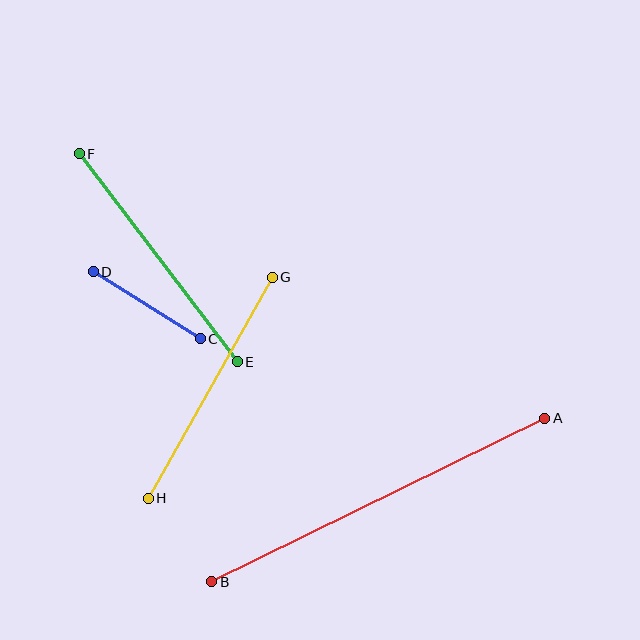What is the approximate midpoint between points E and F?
The midpoint is at approximately (158, 258) pixels.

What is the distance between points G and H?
The distance is approximately 254 pixels.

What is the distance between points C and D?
The distance is approximately 127 pixels.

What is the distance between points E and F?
The distance is approximately 261 pixels.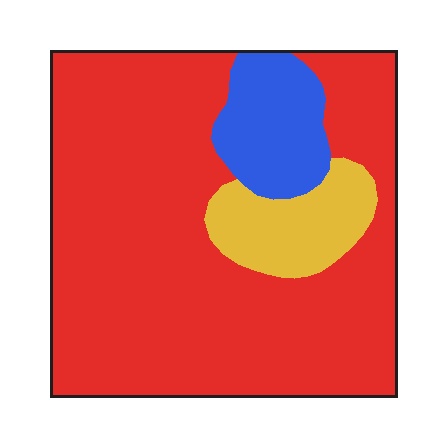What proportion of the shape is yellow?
Yellow takes up less than a quarter of the shape.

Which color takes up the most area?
Red, at roughly 80%.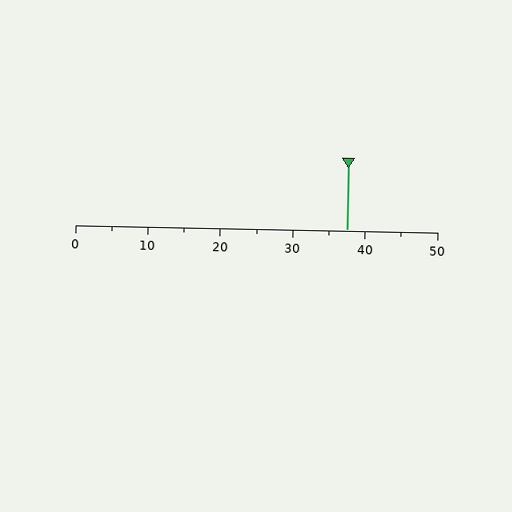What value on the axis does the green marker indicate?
The marker indicates approximately 37.5.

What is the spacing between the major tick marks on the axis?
The major ticks are spaced 10 apart.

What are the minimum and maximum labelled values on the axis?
The axis runs from 0 to 50.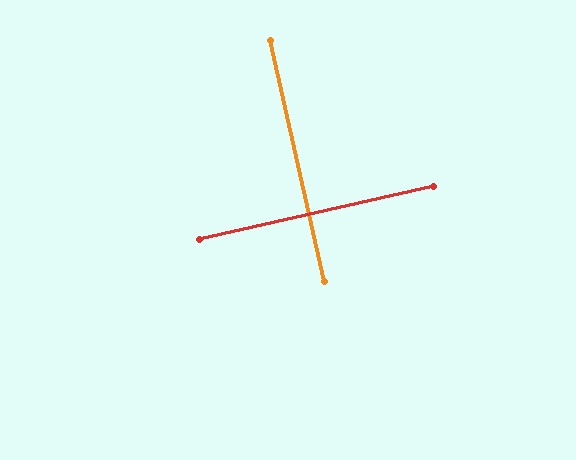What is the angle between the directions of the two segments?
Approximately 90 degrees.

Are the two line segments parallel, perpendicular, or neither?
Perpendicular — they meet at approximately 90°.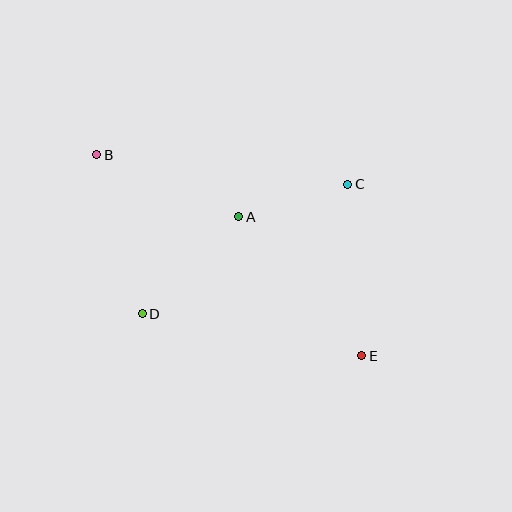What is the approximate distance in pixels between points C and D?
The distance between C and D is approximately 243 pixels.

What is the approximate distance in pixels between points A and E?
The distance between A and E is approximately 185 pixels.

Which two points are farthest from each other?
Points B and E are farthest from each other.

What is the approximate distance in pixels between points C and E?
The distance between C and E is approximately 172 pixels.